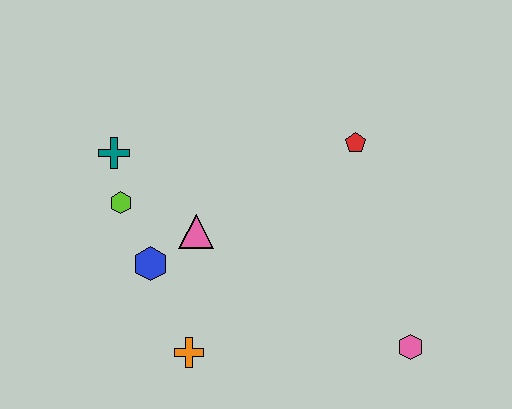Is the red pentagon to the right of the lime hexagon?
Yes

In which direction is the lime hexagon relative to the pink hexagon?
The lime hexagon is to the left of the pink hexagon.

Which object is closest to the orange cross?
The blue hexagon is closest to the orange cross.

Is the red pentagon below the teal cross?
No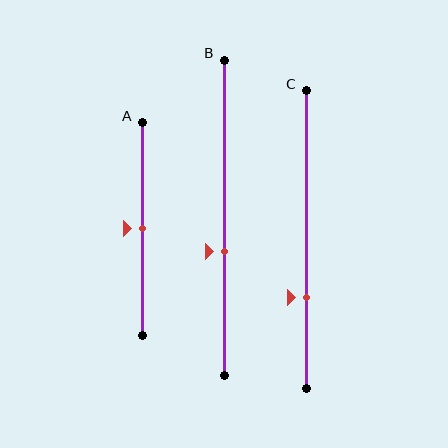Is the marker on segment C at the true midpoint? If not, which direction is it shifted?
No, the marker on segment C is shifted downward by about 20% of the segment length.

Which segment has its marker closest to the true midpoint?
Segment A has its marker closest to the true midpoint.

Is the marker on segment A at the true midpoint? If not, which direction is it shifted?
Yes, the marker on segment A is at the true midpoint.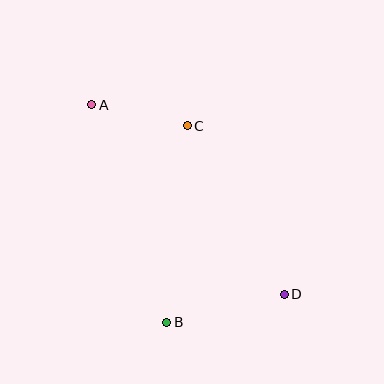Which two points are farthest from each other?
Points A and D are farthest from each other.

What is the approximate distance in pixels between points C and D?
The distance between C and D is approximately 195 pixels.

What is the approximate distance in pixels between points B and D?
The distance between B and D is approximately 120 pixels.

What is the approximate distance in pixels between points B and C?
The distance between B and C is approximately 198 pixels.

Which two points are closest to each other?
Points A and C are closest to each other.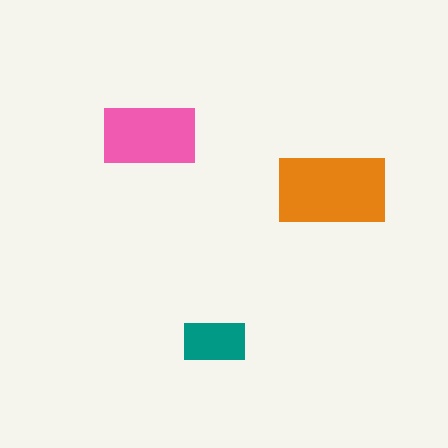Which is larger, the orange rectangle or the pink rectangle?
The orange one.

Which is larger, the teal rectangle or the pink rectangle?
The pink one.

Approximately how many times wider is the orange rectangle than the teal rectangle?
About 1.5 times wider.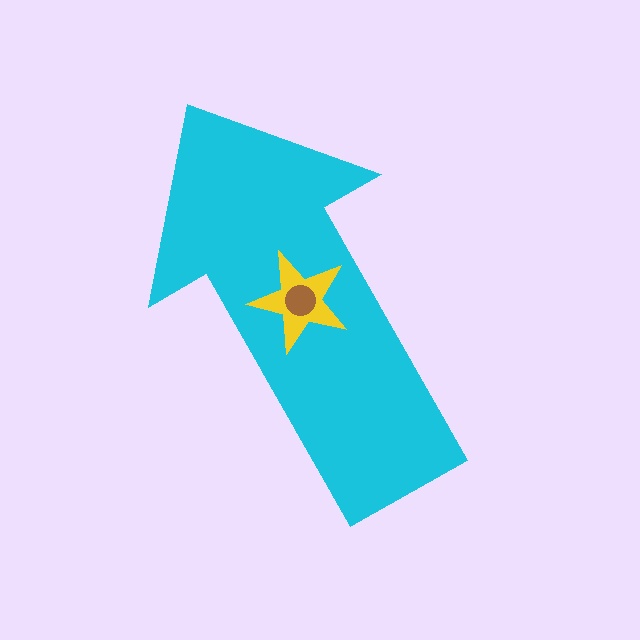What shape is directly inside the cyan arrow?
The yellow star.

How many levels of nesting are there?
3.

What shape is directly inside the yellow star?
The brown circle.